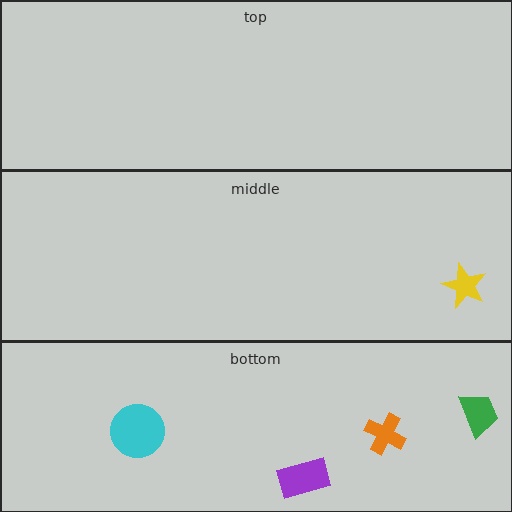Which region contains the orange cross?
The bottom region.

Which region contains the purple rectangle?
The bottom region.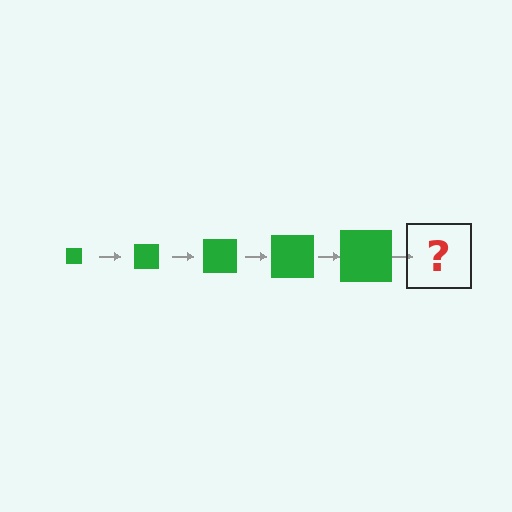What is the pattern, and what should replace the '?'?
The pattern is that the square gets progressively larger each step. The '?' should be a green square, larger than the previous one.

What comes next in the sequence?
The next element should be a green square, larger than the previous one.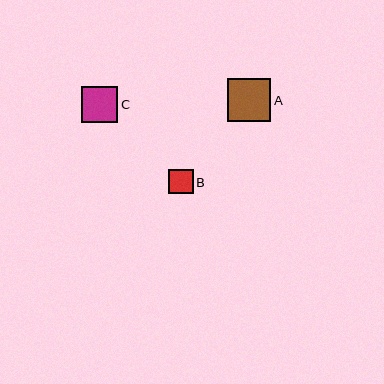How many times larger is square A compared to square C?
Square A is approximately 1.2 times the size of square C.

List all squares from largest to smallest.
From largest to smallest: A, C, B.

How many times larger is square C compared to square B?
Square C is approximately 1.5 times the size of square B.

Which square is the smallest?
Square B is the smallest with a size of approximately 25 pixels.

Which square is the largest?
Square A is the largest with a size of approximately 43 pixels.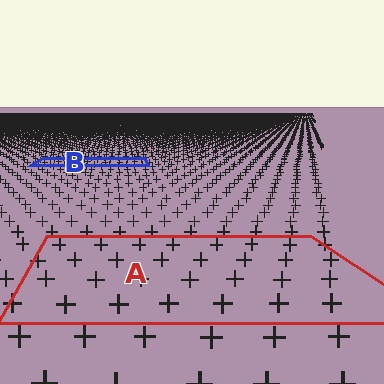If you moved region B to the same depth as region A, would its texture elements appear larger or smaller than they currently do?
They would appear larger. At a closer depth, the same texture elements are projected at a bigger on-screen size.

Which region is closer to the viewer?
Region A is closer. The texture elements there are larger and more spread out.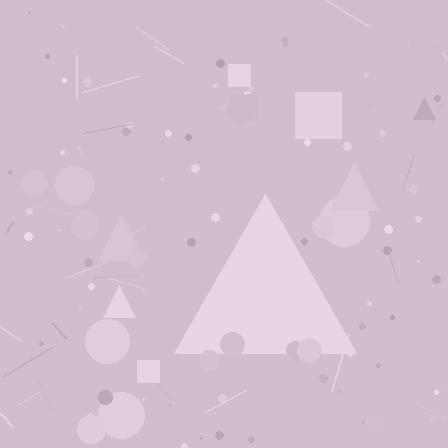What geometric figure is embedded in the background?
A triangle is embedded in the background.